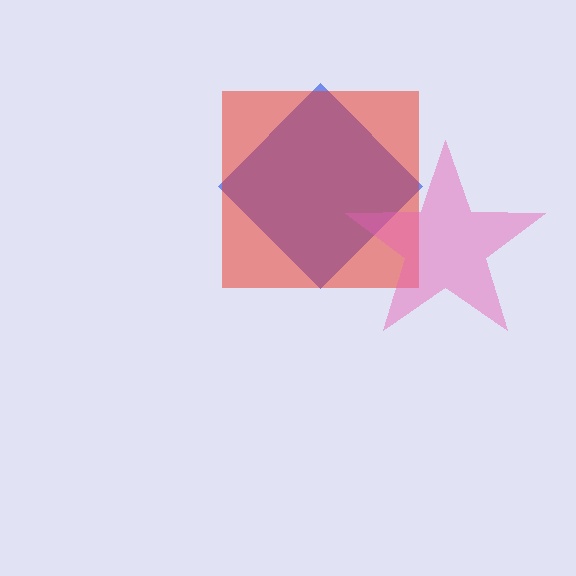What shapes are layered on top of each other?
The layered shapes are: a blue diamond, a red square, a pink star.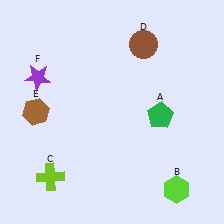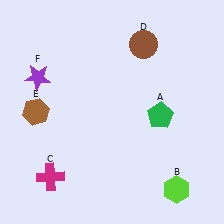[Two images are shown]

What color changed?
The cross (C) changed from lime in Image 1 to magenta in Image 2.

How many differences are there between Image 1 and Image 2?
There is 1 difference between the two images.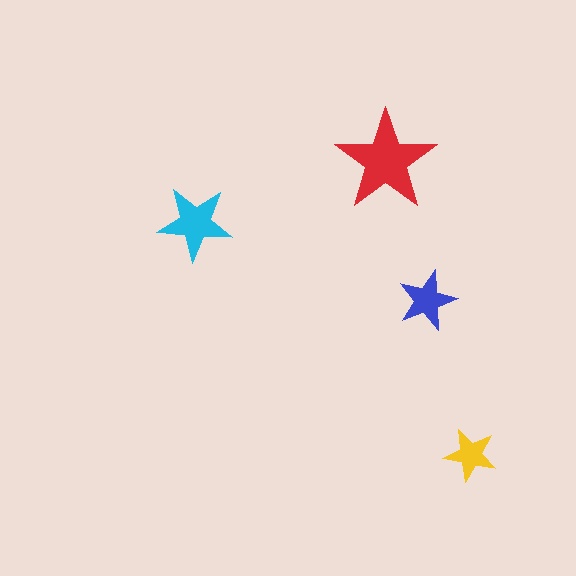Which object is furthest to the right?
The yellow star is rightmost.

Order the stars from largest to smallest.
the red one, the cyan one, the blue one, the yellow one.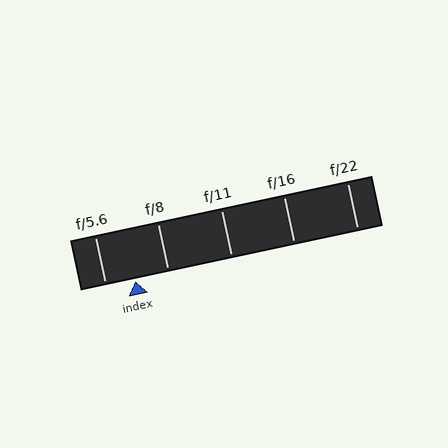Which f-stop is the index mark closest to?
The index mark is closest to f/5.6.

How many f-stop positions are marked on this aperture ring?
There are 5 f-stop positions marked.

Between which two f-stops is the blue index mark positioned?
The index mark is between f/5.6 and f/8.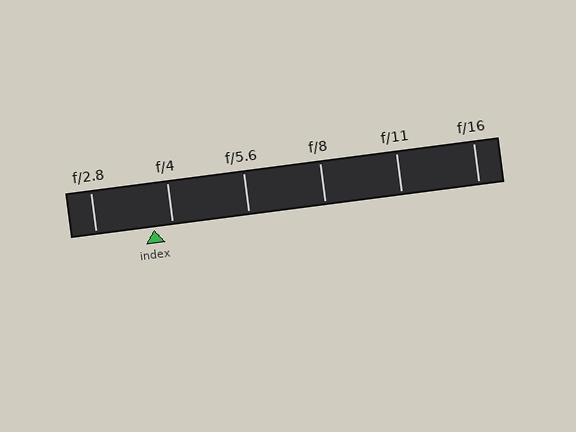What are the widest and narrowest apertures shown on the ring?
The widest aperture shown is f/2.8 and the narrowest is f/16.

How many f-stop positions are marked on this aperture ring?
There are 6 f-stop positions marked.